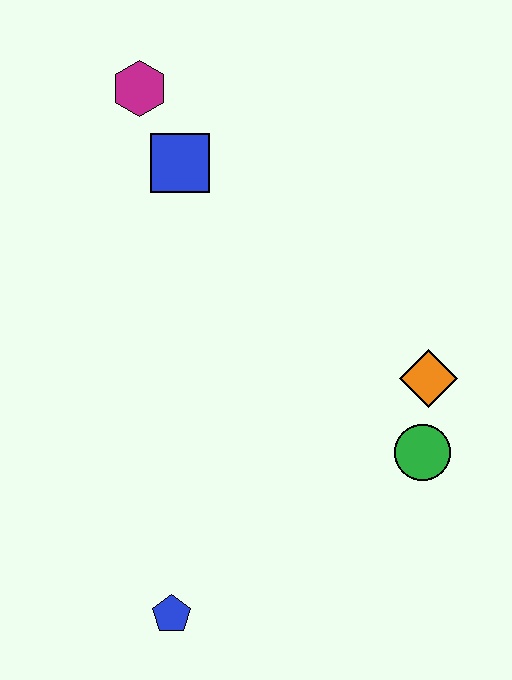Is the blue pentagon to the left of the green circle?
Yes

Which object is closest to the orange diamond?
The green circle is closest to the orange diamond.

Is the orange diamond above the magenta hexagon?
No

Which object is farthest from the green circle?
The magenta hexagon is farthest from the green circle.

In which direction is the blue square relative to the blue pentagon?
The blue square is above the blue pentagon.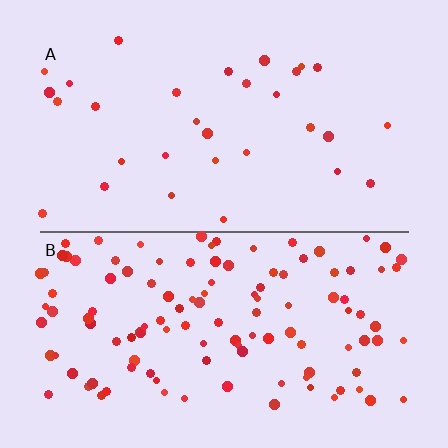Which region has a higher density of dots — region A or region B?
B (the bottom).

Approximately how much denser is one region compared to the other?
Approximately 3.9× — region B over region A.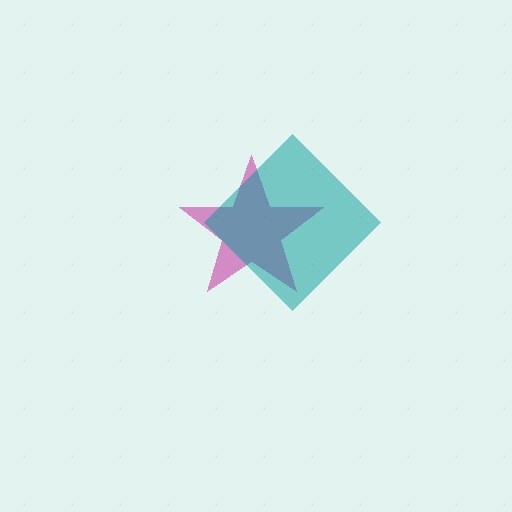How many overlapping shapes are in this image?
There are 2 overlapping shapes in the image.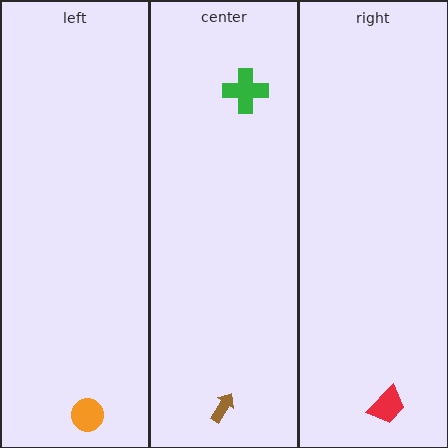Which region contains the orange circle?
The left region.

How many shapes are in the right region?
1.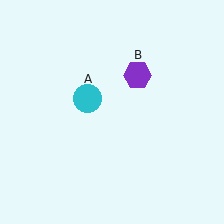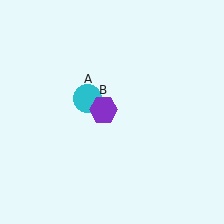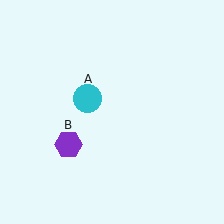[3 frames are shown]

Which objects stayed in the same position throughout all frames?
Cyan circle (object A) remained stationary.